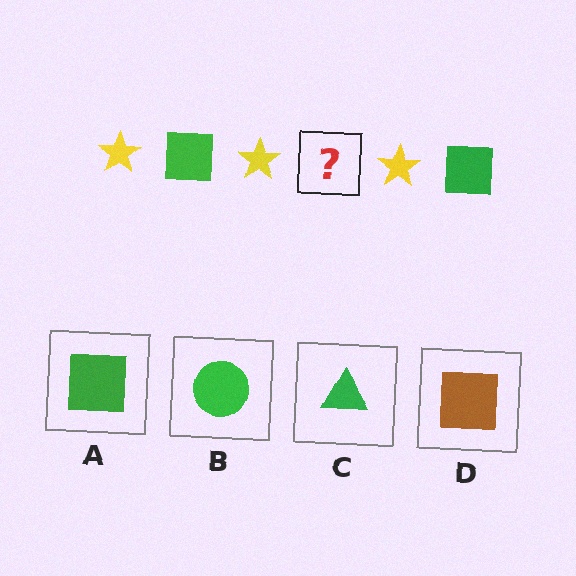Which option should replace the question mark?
Option A.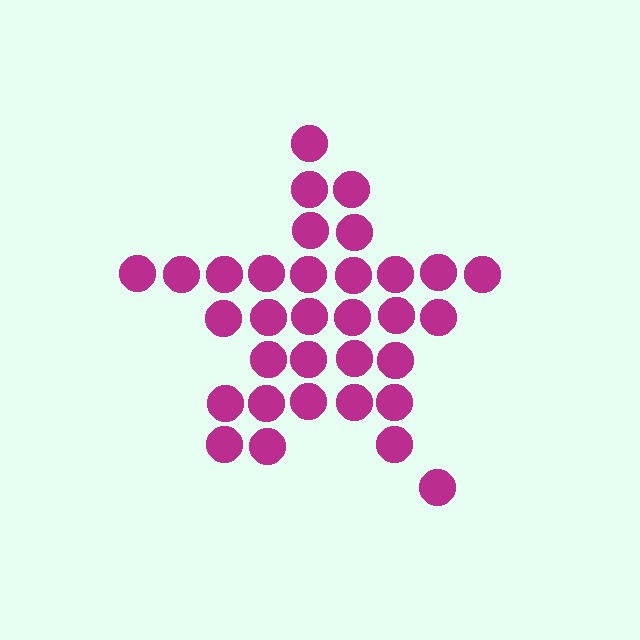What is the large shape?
The large shape is a star.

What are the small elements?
The small elements are circles.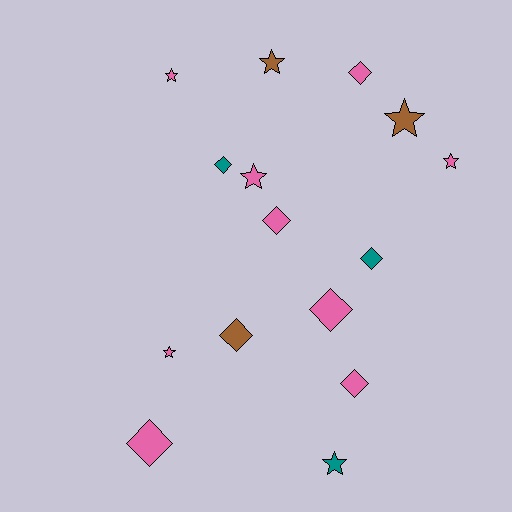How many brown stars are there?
There are 2 brown stars.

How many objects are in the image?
There are 15 objects.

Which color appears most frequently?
Pink, with 9 objects.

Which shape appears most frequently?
Diamond, with 8 objects.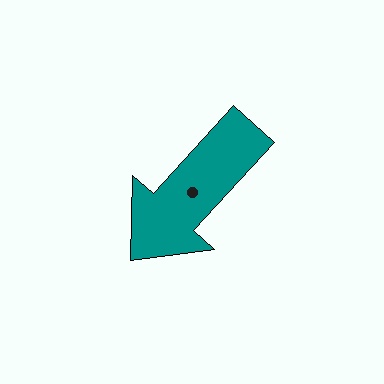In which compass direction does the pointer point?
Southwest.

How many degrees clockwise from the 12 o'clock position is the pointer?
Approximately 222 degrees.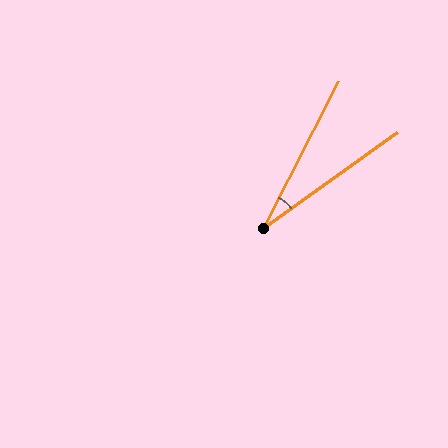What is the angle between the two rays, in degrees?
Approximately 28 degrees.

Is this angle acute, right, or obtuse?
It is acute.